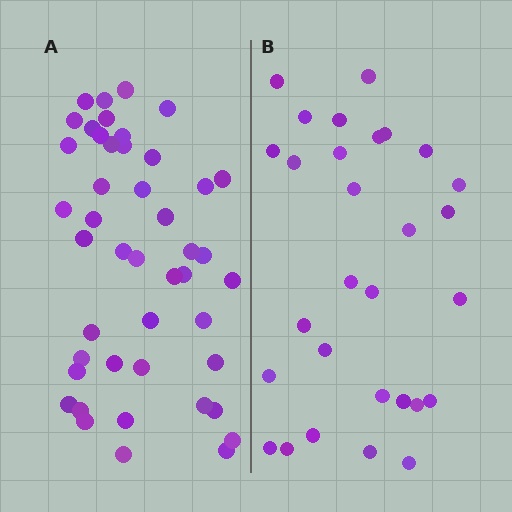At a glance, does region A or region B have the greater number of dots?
Region A (the left region) has more dots.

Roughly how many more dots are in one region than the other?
Region A has approximately 15 more dots than region B.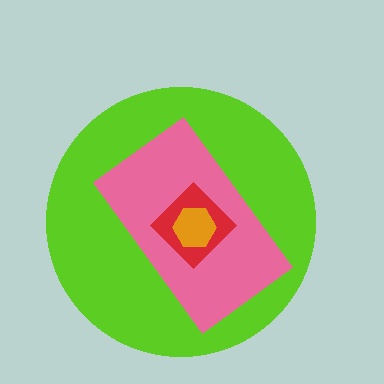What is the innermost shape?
The orange hexagon.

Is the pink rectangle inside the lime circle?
Yes.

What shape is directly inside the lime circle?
The pink rectangle.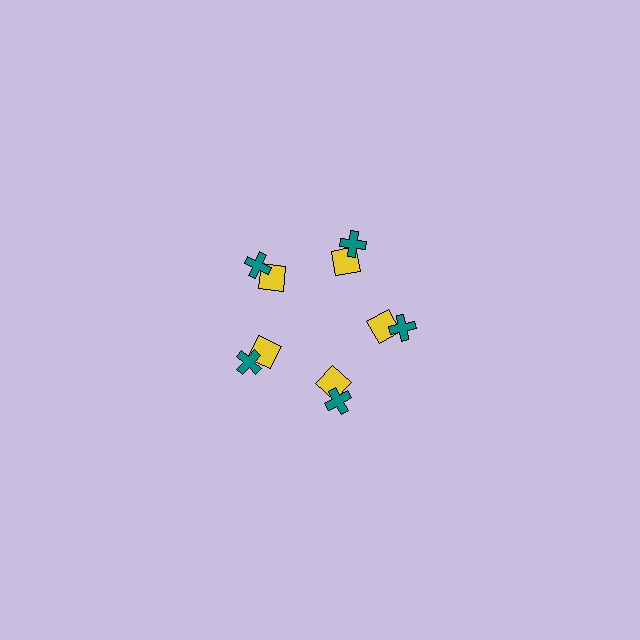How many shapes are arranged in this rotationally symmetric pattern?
There are 10 shapes, arranged in 5 groups of 2.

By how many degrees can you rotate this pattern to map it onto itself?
The pattern maps onto itself every 72 degrees of rotation.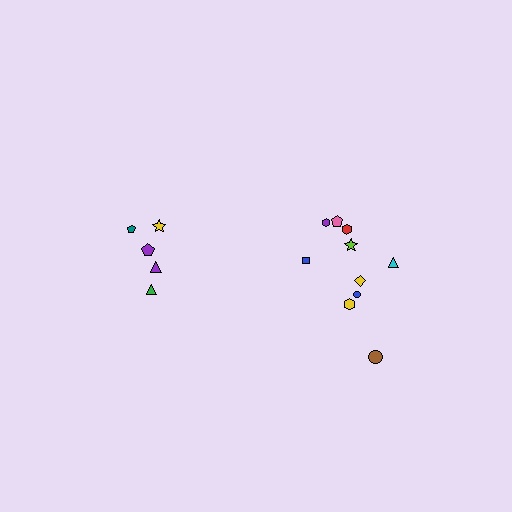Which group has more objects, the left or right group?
The right group.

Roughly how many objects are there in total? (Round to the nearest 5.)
Roughly 15 objects in total.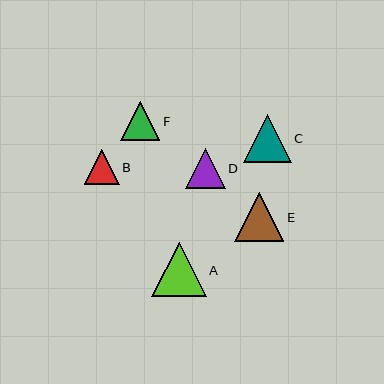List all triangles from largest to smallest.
From largest to smallest: A, E, C, D, F, B.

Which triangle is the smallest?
Triangle B is the smallest with a size of approximately 35 pixels.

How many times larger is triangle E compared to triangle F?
Triangle E is approximately 1.3 times the size of triangle F.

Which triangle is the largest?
Triangle A is the largest with a size of approximately 54 pixels.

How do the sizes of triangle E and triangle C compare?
Triangle E and triangle C are approximately the same size.